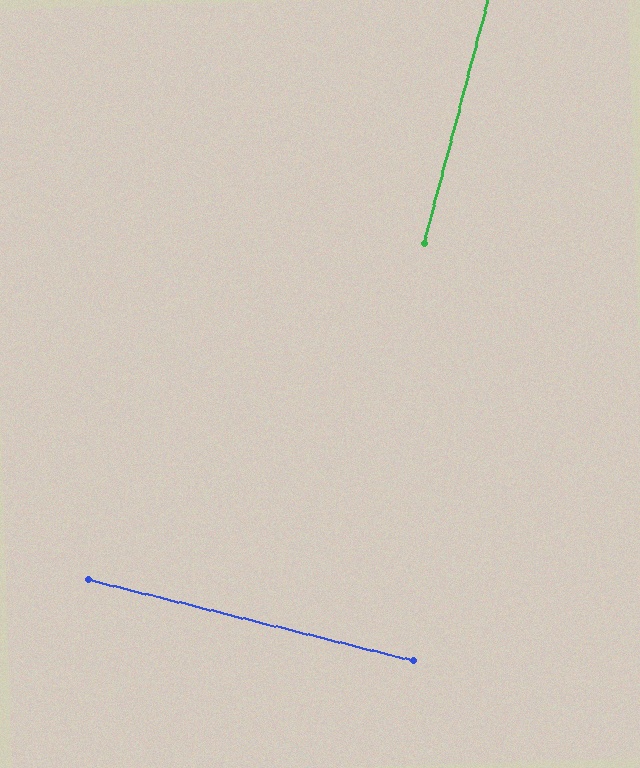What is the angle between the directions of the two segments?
Approximately 89 degrees.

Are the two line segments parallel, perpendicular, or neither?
Perpendicular — they meet at approximately 89°.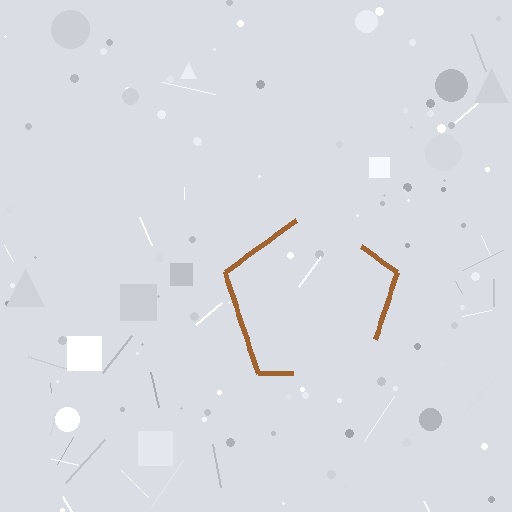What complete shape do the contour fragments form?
The contour fragments form a pentagon.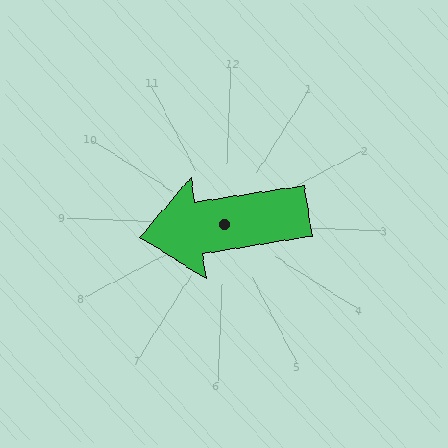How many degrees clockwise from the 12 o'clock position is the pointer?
Approximately 259 degrees.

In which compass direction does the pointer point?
West.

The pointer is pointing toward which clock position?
Roughly 9 o'clock.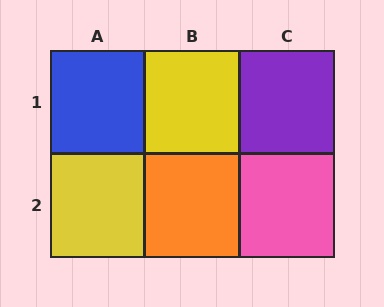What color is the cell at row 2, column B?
Orange.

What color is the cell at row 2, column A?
Yellow.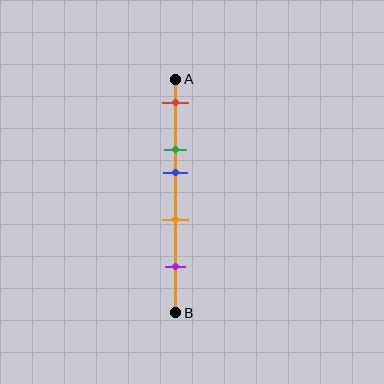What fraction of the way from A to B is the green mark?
The green mark is approximately 30% (0.3) of the way from A to B.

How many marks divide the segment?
There are 5 marks dividing the segment.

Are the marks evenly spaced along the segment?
No, the marks are not evenly spaced.